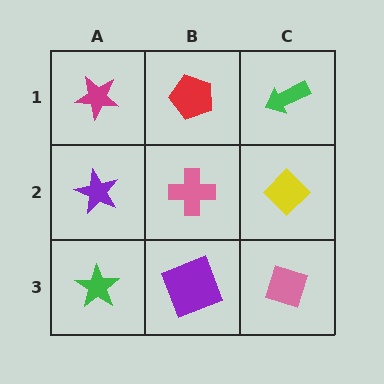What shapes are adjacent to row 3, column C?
A yellow diamond (row 2, column C), a purple square (row 3, column B).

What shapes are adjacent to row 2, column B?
A red pentagon (row 1, column B), a purple square (row 3, column B), a purple star (row 2, column A), a yellow diamond (row 2, column C).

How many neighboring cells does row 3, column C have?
2.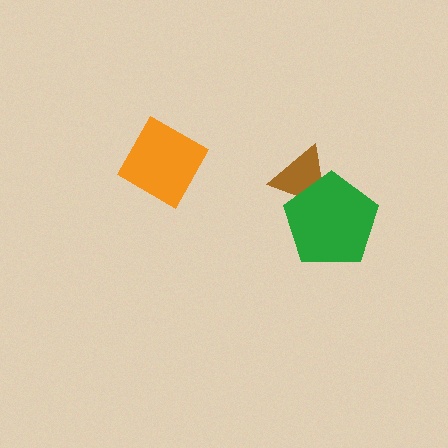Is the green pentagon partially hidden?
No, no other shape covers it.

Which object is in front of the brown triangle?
The green pentagon is in front of the brown triangle.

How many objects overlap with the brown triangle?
1 object overlaps with the brown triangle.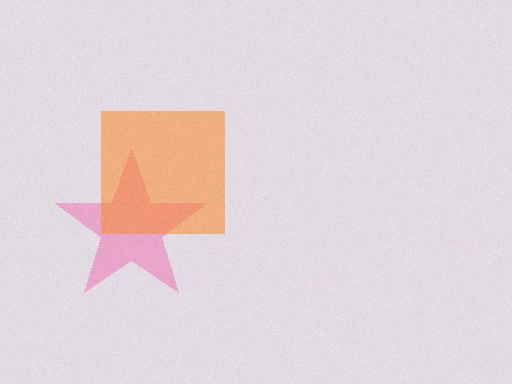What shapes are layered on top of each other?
The layered shapes are: a pink star, an orange square.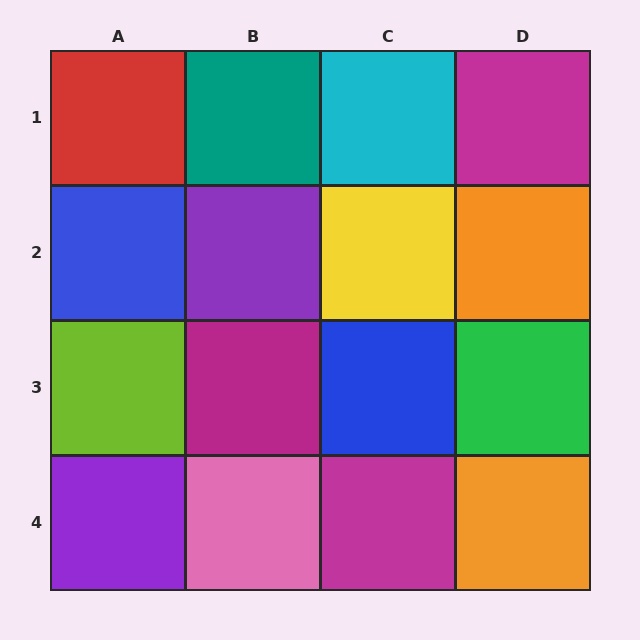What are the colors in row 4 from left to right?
Purple, pink, magenta, orange.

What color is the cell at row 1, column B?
Teal.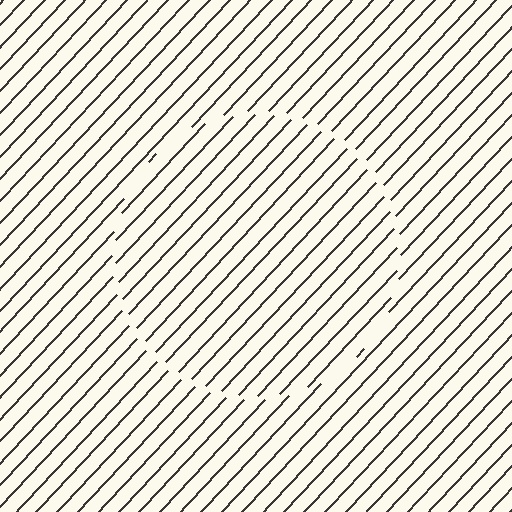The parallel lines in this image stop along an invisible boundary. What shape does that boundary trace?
An illusory circle. The interior of the shape contains the same grating, shifted by half a period — the contour is defined by the phase discontinuity where line-ends from the inner and outer gratings abut.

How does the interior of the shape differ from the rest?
The interior of the shape contains the same grating, shifted by half a period — the contour is defined by the phase discontinuity where line-ends from the inner and outer gratings abut.